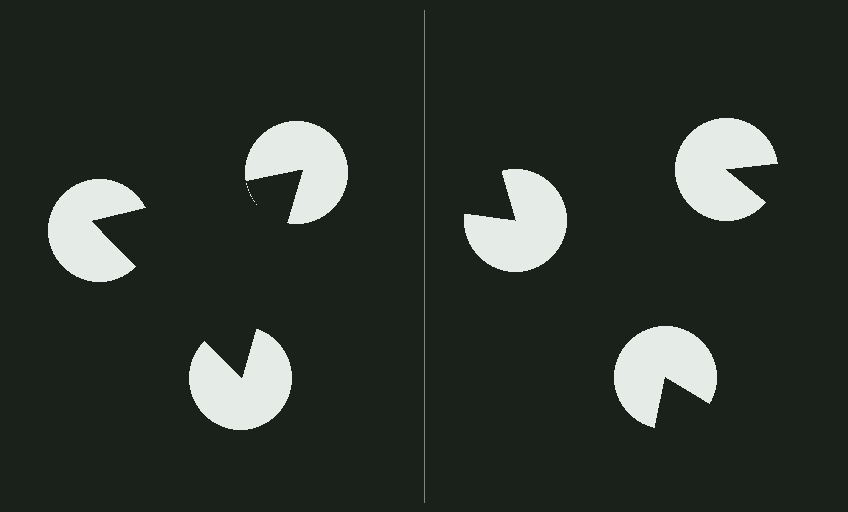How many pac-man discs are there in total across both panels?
6 — 3 on each side.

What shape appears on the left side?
An illusory triangle.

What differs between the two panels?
The pac-man discs are positioned identically on both sides; only the wedge orientations differ. On the left they align to a triangle; on the right they are misaligned.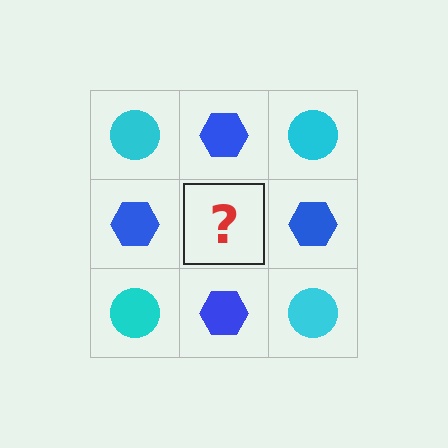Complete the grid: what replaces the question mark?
The question mark should be replaced with a cyan circle.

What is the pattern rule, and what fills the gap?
The rule is that it alternates cyan circle and blue hexagon in a checkerboard pattern. The gap should be filled with a cyan circle.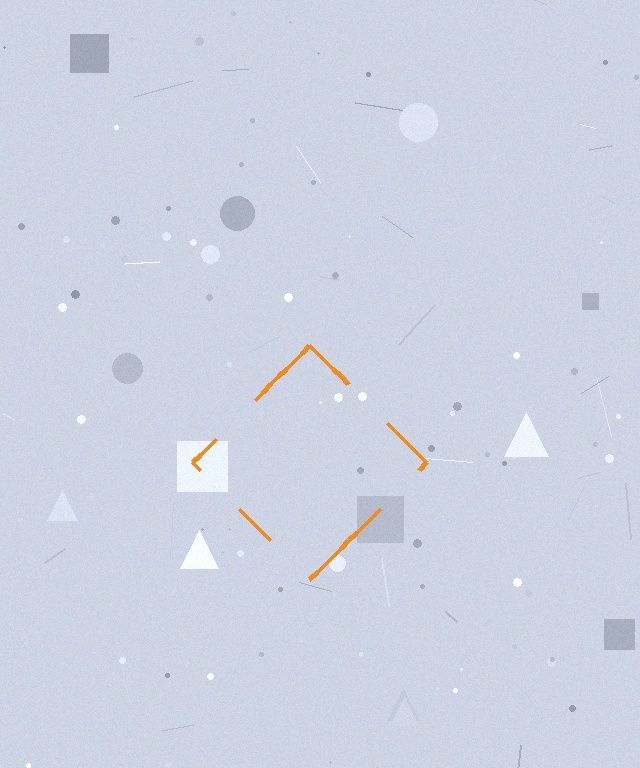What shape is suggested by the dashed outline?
The dashed outline suggests a diamond.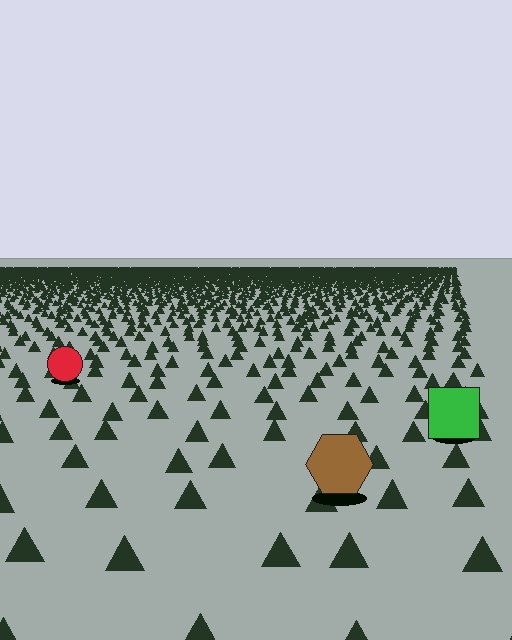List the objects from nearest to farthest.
From nearest to farthest: the brown hexagon, the green square, the red circle.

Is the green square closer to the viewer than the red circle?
Yes. The green square is closer — you can tell from the texture gradient: the ground texture is coarser near it.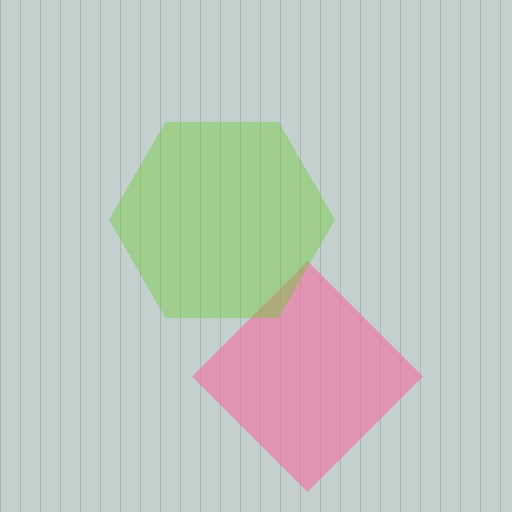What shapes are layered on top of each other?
The layered shapes are: a pink diamond, a lime hexagon.